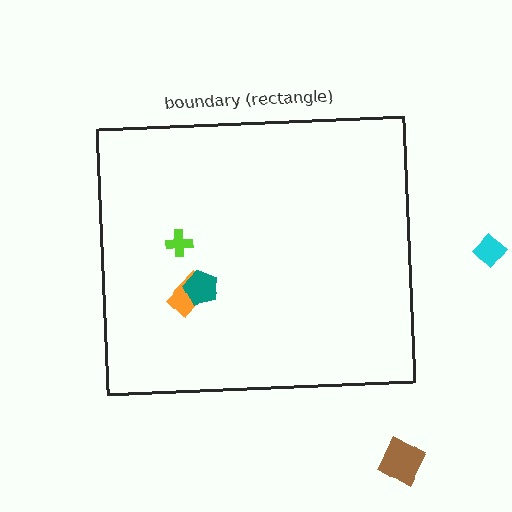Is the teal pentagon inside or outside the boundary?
Inside.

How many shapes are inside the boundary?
3 inside, 2 outside.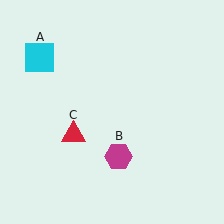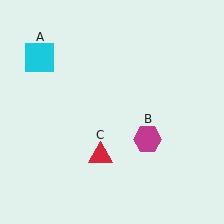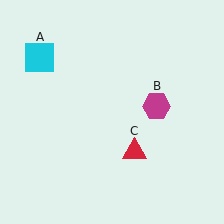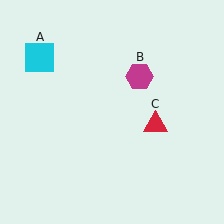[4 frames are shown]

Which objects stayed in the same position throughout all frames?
Cyan square (object A) remained stationary.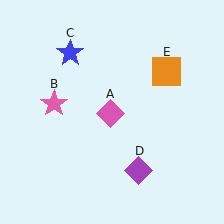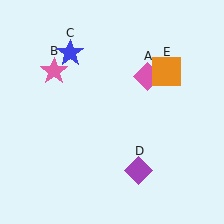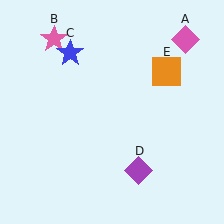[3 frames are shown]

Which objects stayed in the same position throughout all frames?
Blue star (object C) and purple diamond (object D) and orange square (object E) remained stationary.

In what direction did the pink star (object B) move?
The pink star (object B) moved up.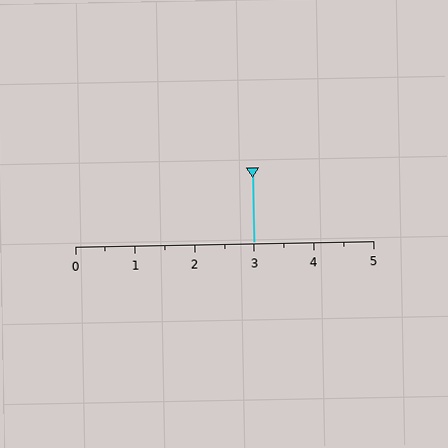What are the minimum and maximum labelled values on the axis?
The axis runs from 0 to 5.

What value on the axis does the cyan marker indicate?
The marker indicates approximately 3.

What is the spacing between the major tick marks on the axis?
The major ticks are spaced 1 apart.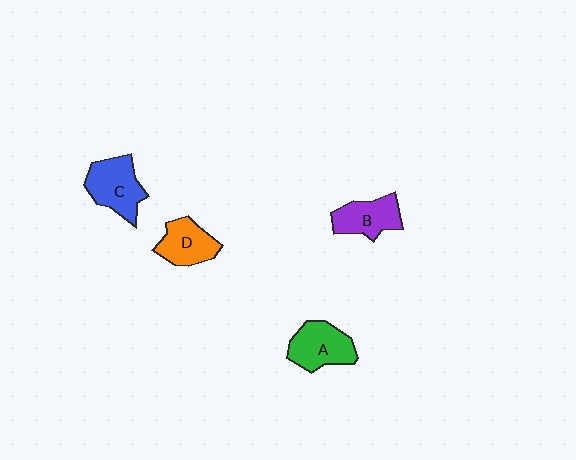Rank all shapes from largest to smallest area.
From largest to smallest: C (blue), A (green), B (purple), D (orange).